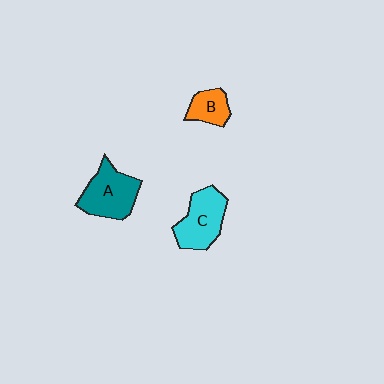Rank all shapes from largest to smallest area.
From largest to smallest: A (teal), C (cyan), B (orange).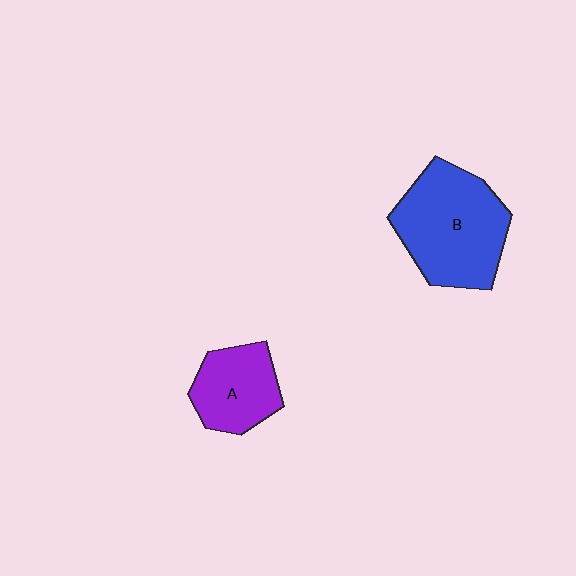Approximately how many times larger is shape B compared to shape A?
Approximately 1.7 times.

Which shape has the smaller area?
Shape A (purple).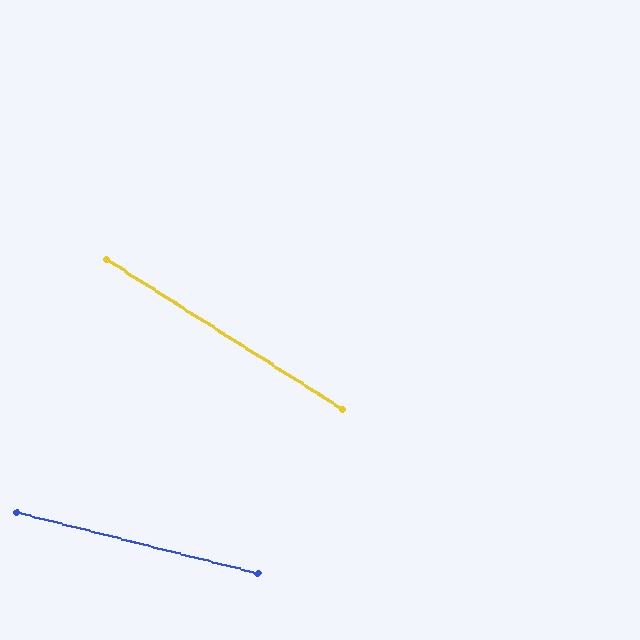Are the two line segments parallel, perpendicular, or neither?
Neither parallel nor perpendicular — they differ by about 18°.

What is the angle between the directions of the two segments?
Approximately 18 degrees.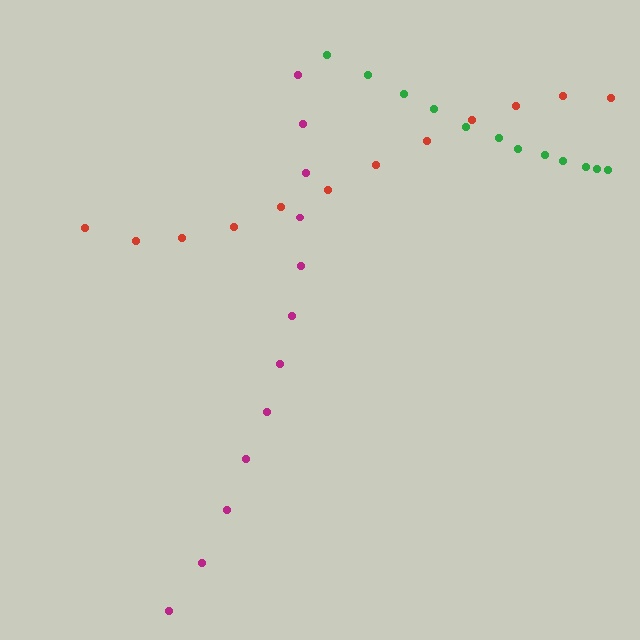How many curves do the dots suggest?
There are 3 distinct paths.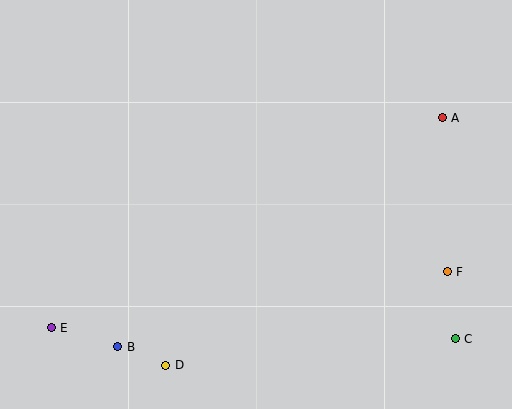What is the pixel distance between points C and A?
The distance between C and A is 221 pixels.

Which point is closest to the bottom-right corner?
Point C is closest to the bottom-right corner.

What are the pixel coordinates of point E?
Point E is at (51, 328).